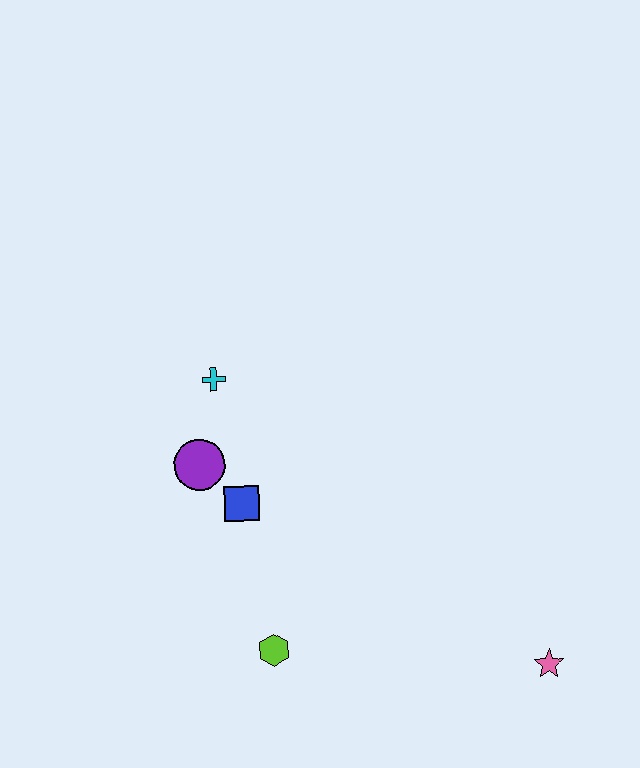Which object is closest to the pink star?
The lime hexagon is closest to the pink star.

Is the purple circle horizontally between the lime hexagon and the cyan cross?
No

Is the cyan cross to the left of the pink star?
Yes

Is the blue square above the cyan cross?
No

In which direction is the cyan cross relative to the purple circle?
The cyan cross is above the purple circle.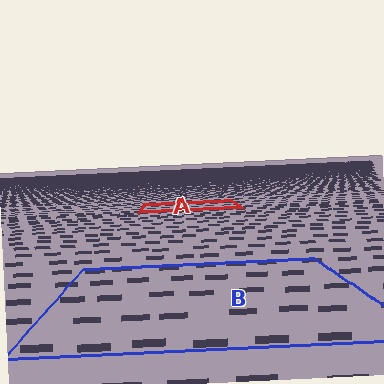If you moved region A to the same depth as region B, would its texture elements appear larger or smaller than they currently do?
They would appear larger. At a closer depth, the same texture elements are projected at a bigger on-screen size.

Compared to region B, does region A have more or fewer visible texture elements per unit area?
Region A has more texture elements per unit area — they are packed more densely because it is farther away.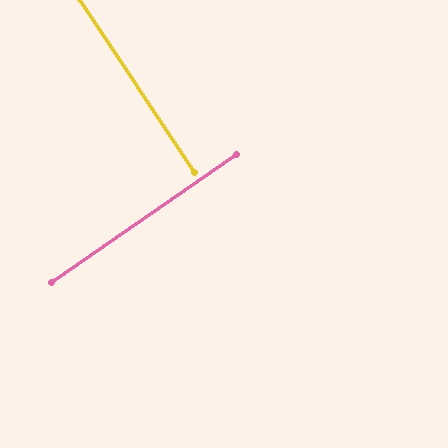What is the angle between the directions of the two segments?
Approximately 89 degrees.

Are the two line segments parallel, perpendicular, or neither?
Perpendicular — they meet at approximately 89°.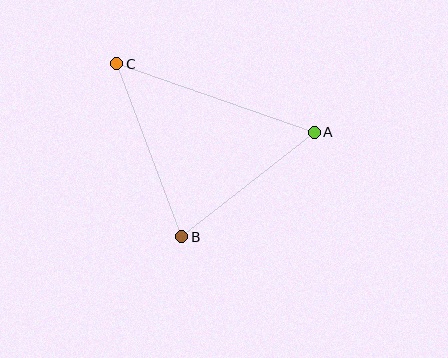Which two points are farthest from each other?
Points A and C are farthest from each other.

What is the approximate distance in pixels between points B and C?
The distance between B and C is approximately 185 pixels.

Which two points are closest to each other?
Points A and B are closest to each other.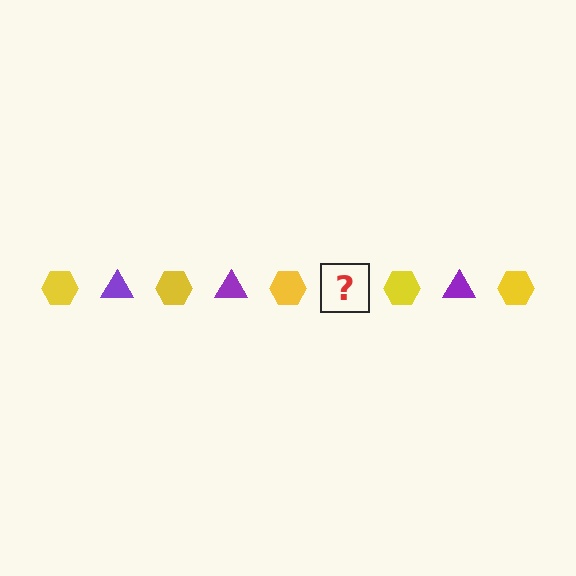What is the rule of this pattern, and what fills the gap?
The rule is that the pattern alternates between yellow hexagon and purple triangle. The gap should be filled with a purple triangle.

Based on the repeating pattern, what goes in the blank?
The blank should be a purple triangle.